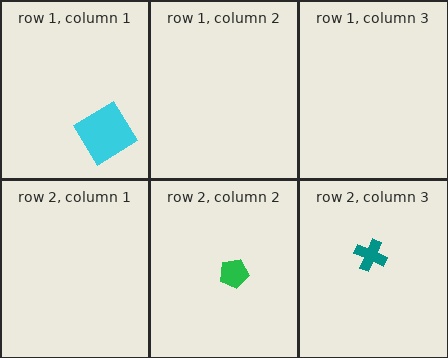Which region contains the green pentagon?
The row 2, column 2 region.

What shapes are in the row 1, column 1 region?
The cyan diamond.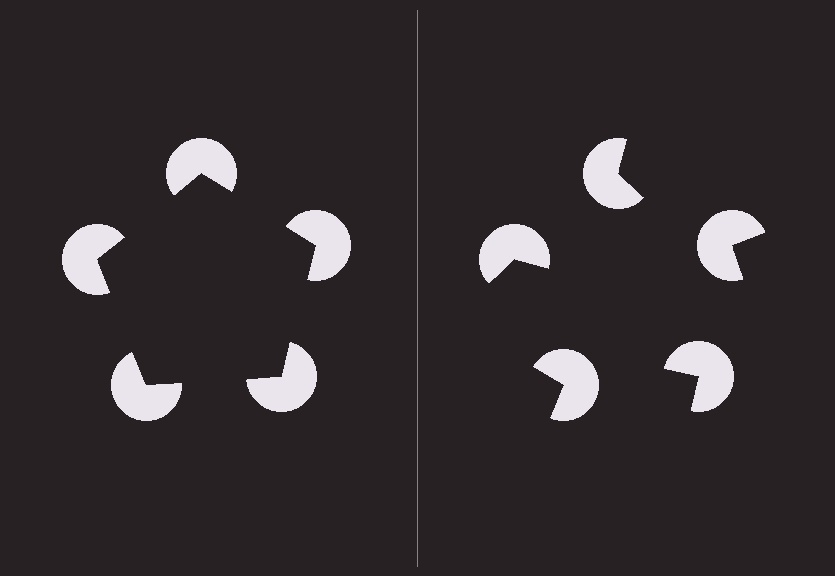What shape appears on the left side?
An illusory pentagon.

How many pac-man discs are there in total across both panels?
10 — 5 on each side.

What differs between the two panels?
The pac-man discs are positioned identically on both sides; only the wedge orientations differ. On the left they align to a pentagon; on the right they are misaligned.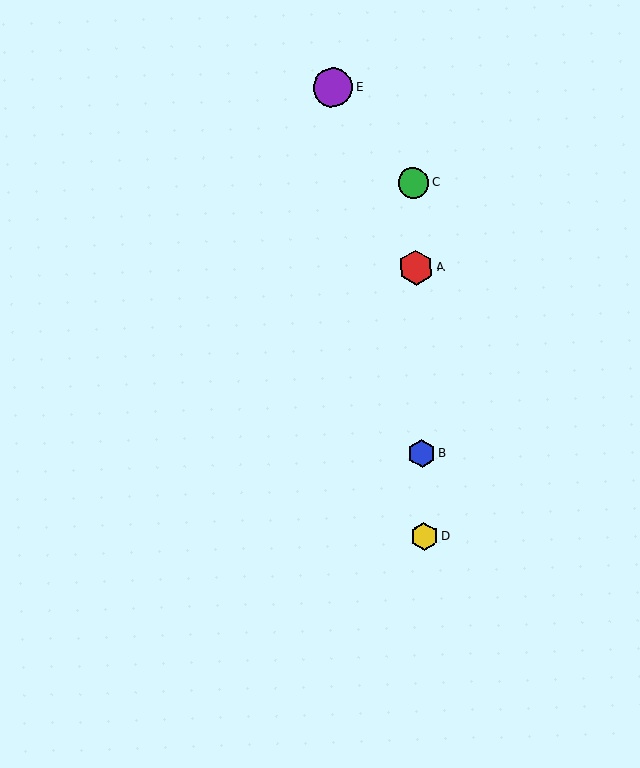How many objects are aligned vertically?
4 objects (A, B, C, D) are aligned vertically.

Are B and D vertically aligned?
Yes, both are at x≈422.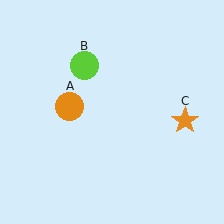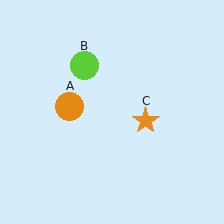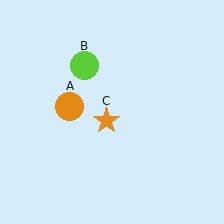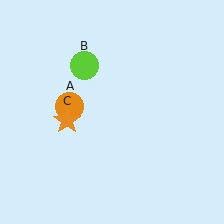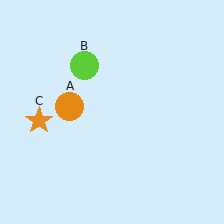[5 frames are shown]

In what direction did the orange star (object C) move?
The orange star (object C) moved left.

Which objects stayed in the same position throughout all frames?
Orange circle (object A) and lime circle (object B) remained stationary.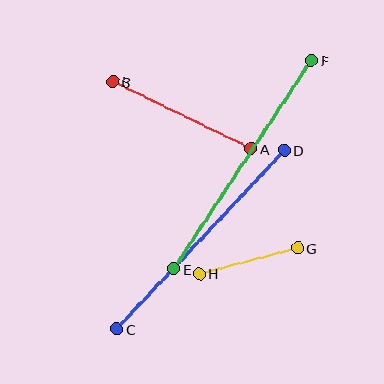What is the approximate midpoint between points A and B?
The midpoint is at approximately (182, 115) pixels.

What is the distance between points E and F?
The distance is approximately 250 pixels.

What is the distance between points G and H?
The distance is approximately 102 pixels.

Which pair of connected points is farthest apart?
Points E and F are farthest apart.